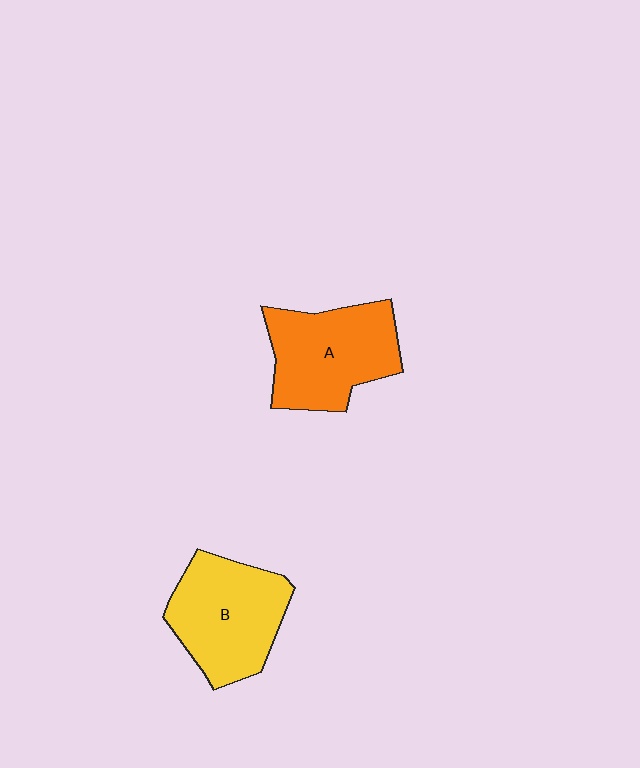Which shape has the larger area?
Shape A (orange).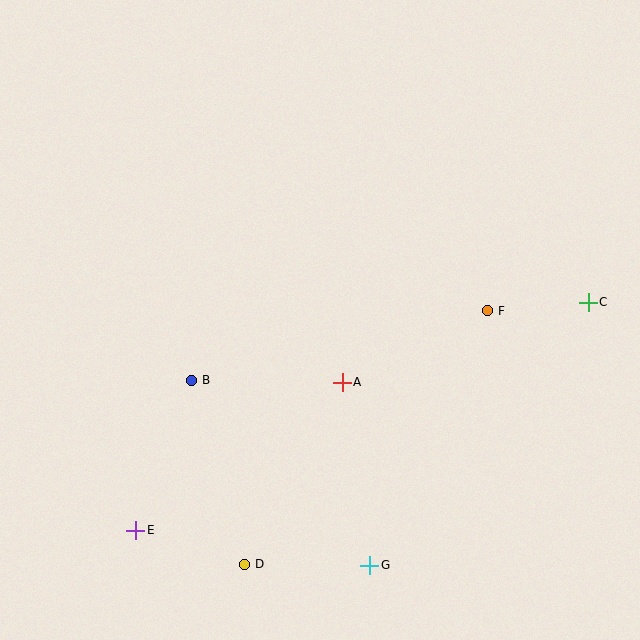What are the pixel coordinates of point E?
Point E is at (136, 530).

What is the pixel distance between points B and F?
The distance between B and F is 304 pixels.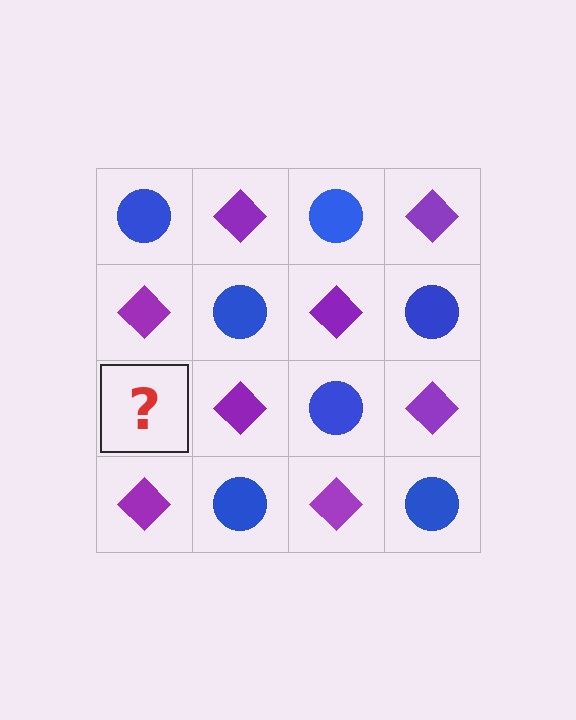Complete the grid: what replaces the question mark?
The question mark should be replaced with a blue circle.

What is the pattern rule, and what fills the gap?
The rule is that it alternates blue circle and purple diamond in a checkerboard pattern. The gap should be filled with a blue circle.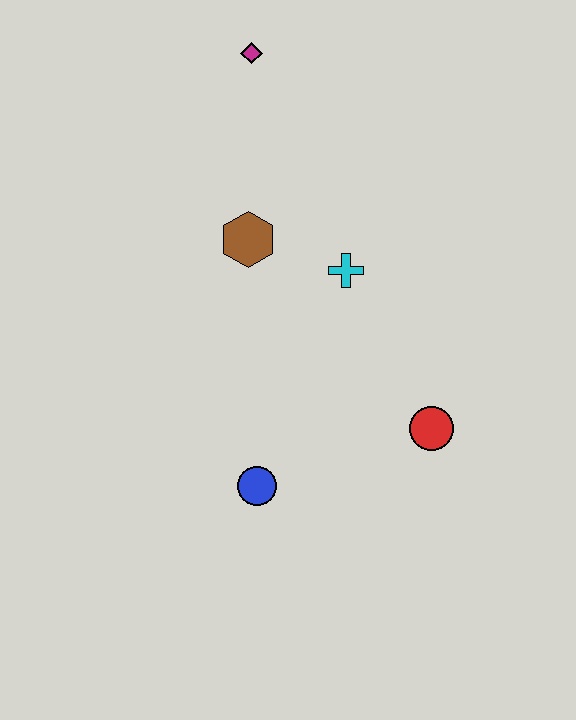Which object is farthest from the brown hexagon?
The red circle is farthest from the brown hexagon.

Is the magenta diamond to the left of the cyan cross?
Yes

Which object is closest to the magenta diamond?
The brown hexagon is closest to the magenta diamond.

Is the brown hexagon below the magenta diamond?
Yes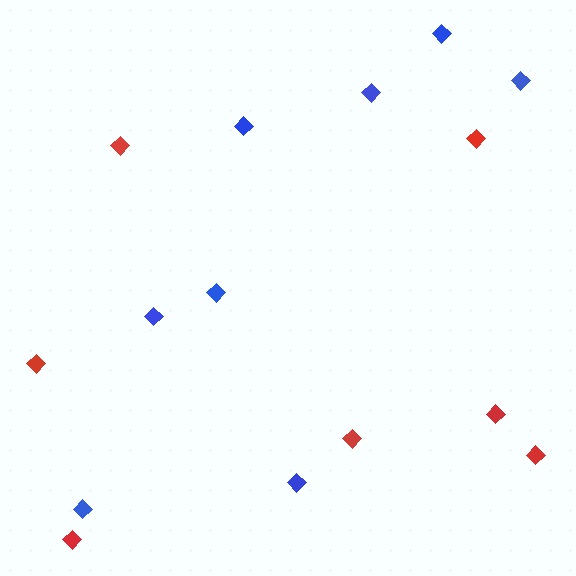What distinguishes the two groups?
There are 2 groups: one group of blue diamonds (8) and one group of red diamonds (7).